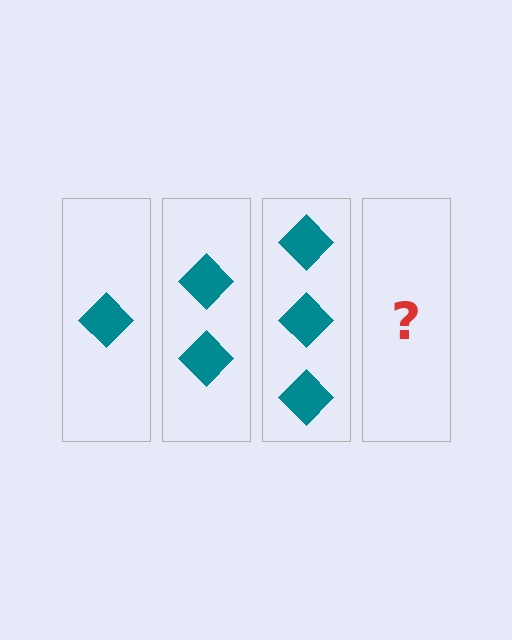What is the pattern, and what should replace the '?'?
The pattern is that each step adds one more diamond. The '?' should be 4 diamonds.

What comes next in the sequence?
The next element should be 4 diamonds.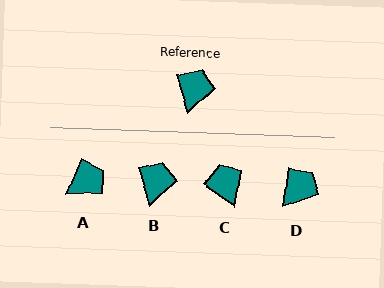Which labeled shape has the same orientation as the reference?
B.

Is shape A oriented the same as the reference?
No, it is off by about 40 degrees.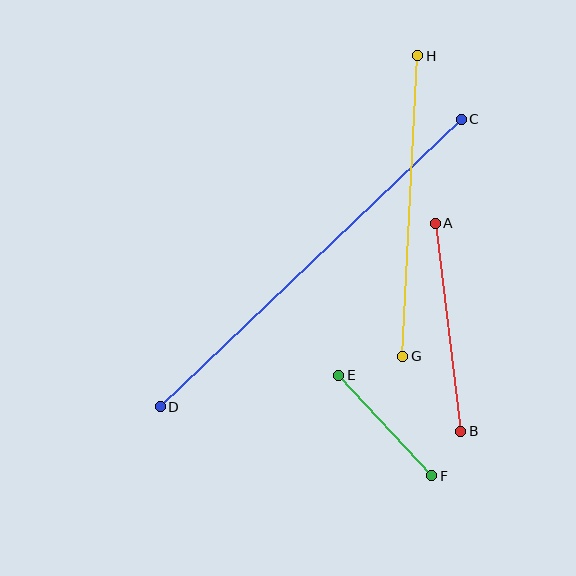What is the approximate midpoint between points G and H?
The midpoint is at approximately (410, 206) pixels.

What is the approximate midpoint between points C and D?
The midpoint is at approximately (311, 263) pixels.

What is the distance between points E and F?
The distance is approximately 137 pixels.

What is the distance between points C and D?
The distance is approximately 416 pixels.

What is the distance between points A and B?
The distance is approximately 210 pixels.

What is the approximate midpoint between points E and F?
The midpoint is at approximately (385, 425) pixels.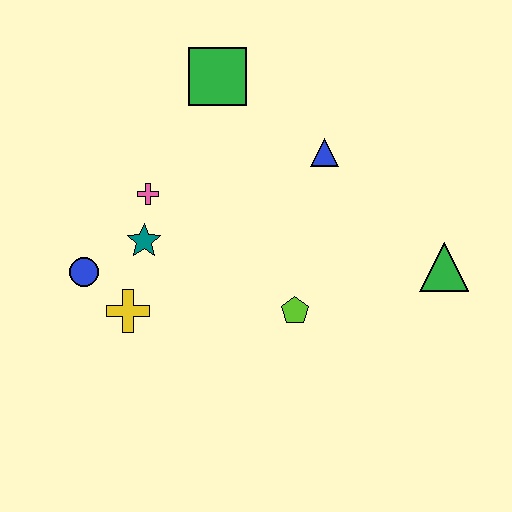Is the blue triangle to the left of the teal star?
No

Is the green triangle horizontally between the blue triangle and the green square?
No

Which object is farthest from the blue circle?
The green triangle is farthest from the blue circle.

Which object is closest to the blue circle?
The yellow cross is closest to the blue circle.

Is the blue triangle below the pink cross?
No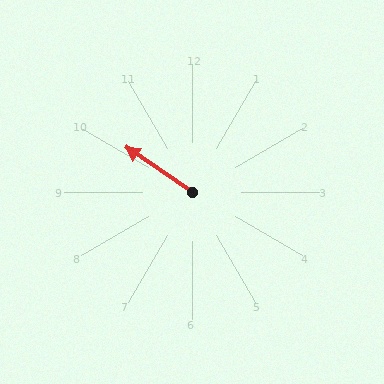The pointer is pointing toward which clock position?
Roughly 10 o'clock.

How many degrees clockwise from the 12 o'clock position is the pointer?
Approximately 304 degrees.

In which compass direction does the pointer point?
Northwest.